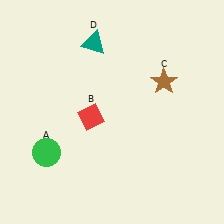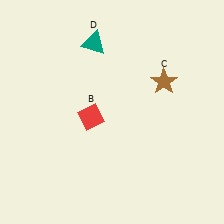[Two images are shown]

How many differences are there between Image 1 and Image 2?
There is 1 difference between the two images.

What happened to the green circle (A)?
The green circle (A) was removed in Image 2. It was in the bottom-left area of Image 1.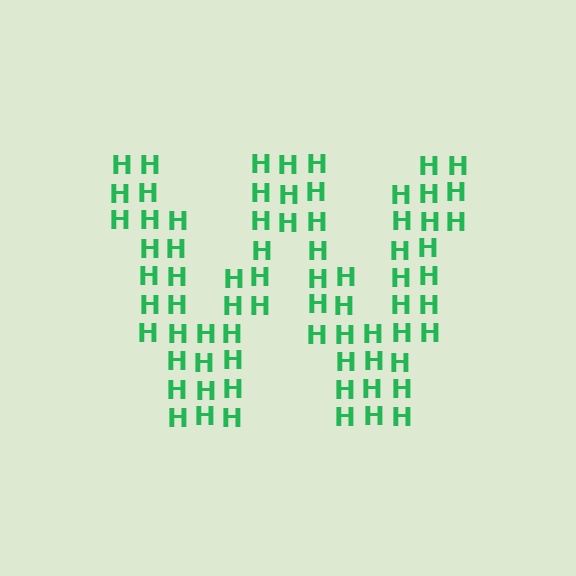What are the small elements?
The small elements are letter H's.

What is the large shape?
The large shape is the letter W.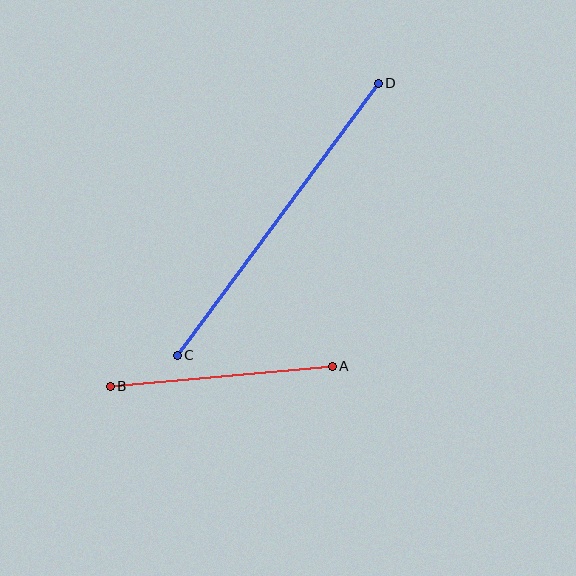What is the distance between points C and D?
The distance is approximately 338 pixels.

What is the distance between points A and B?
The distance is approximately 223 pixels.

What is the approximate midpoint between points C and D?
The midpoint is at approximately (278, 219) pixels.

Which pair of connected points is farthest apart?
Points C and D are farthest apart.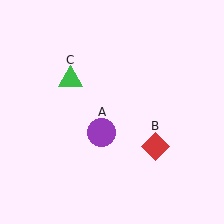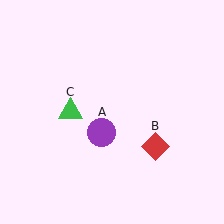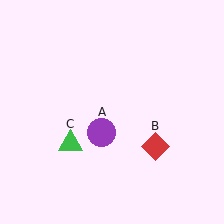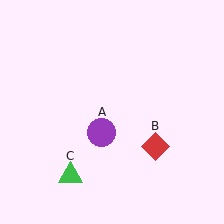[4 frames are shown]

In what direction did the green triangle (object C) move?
The green triangle (object C) moved down.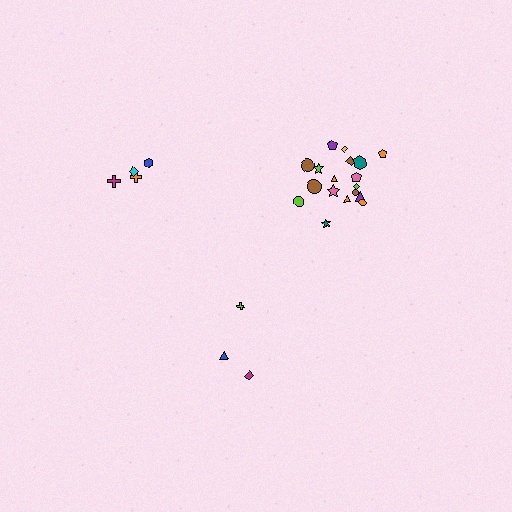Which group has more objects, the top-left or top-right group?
The top-right group.